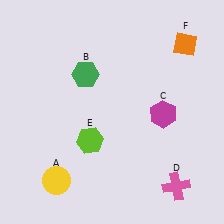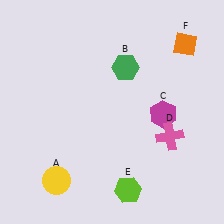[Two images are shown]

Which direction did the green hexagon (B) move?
The green hexagon (B) moved right.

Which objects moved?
The objects that moved are: the green hexagon (B), the pink cross (D), the lime hexagon (E).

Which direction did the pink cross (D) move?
The pink cross (D) moved up.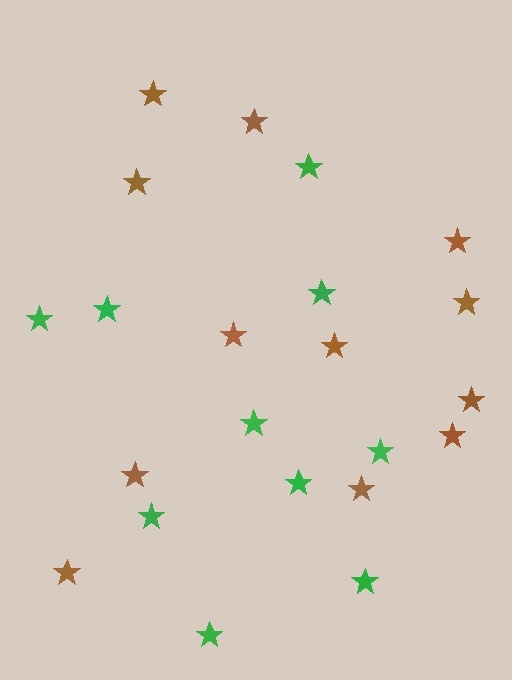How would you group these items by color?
There are 2 groups: one group of brown stars (12) and one group of green stars (10).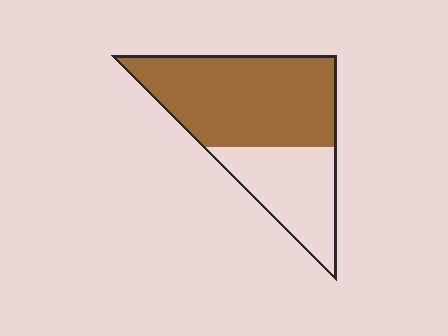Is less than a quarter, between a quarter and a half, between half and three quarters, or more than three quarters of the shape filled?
Between half and three quarters.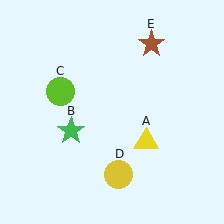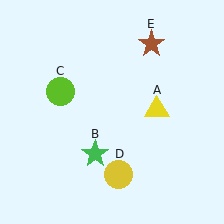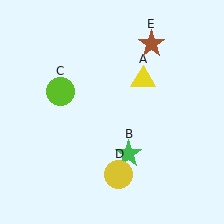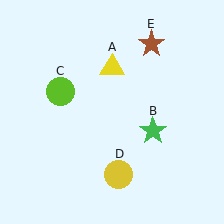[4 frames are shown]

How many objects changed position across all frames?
2 objects changed position: yellow triangle (object A), green star (object B).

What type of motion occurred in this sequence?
The yellow triangle (object A), green star (object B) rotated counterclockwise around the center of the scene.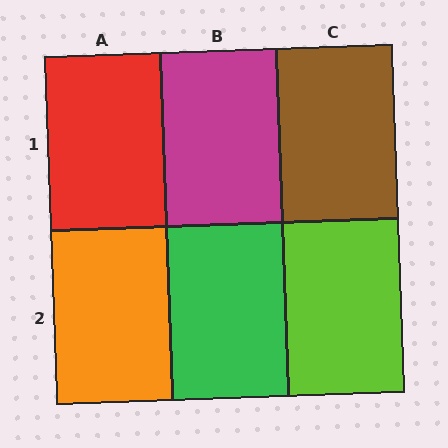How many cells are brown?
1 cell is brown.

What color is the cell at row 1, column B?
Magenta.